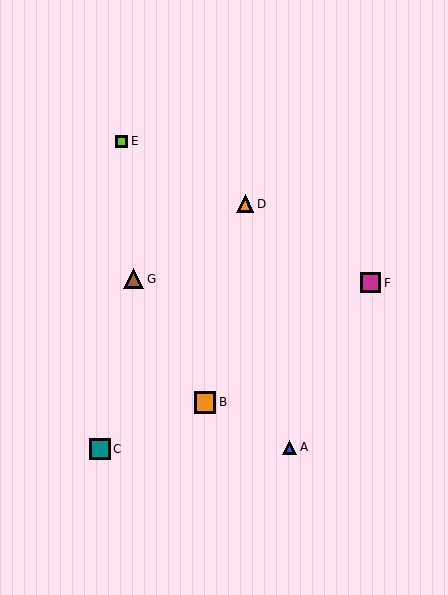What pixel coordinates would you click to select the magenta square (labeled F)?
Click at (371, 283) to select the magenta square F.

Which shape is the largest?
The orange square (labeled B) is the largest.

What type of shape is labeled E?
Shape E is a lime square.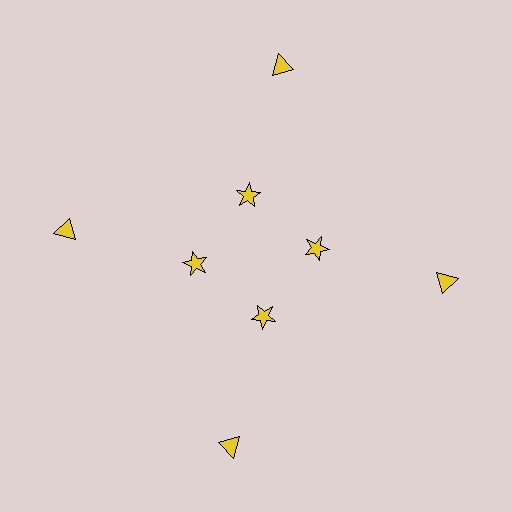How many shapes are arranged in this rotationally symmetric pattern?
There are 8 shapes, arranged in 4 groups of 2.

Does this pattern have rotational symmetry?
Yes, this pattern has 4-fold rotational symmetry. It looks the same after rotating 90 degrees around the center.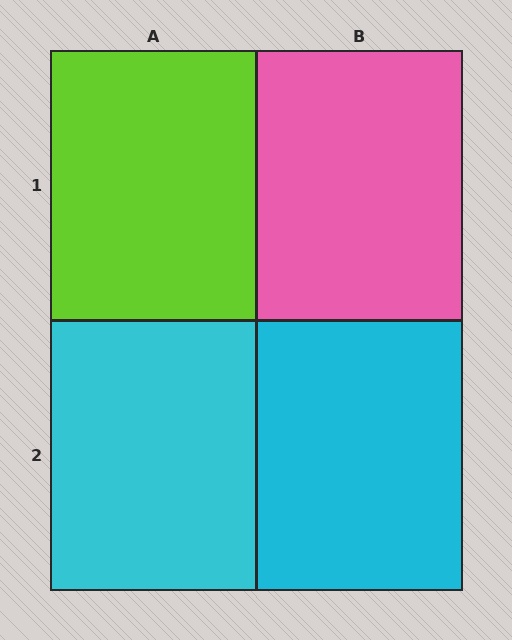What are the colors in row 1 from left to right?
Lime, pink.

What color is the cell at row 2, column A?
Cyan.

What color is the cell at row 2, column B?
Cyan.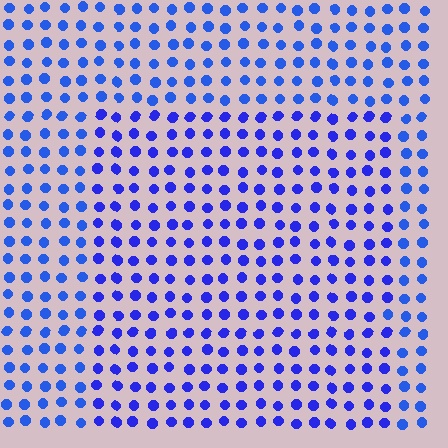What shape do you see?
I see a rectangle.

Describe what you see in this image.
The image is filled with small blue elements in a uniform arrangement. A rectangle-shaped region is visible where the elements are tinted to a slightly different hue, forming a subtle color boundary.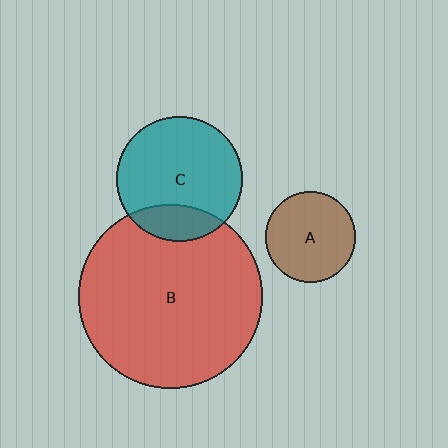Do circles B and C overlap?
Yes.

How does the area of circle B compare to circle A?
Approximately 4.1 times.